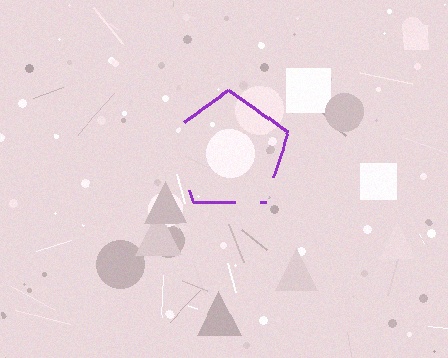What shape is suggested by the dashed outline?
The dashed outline suggests a pentagon.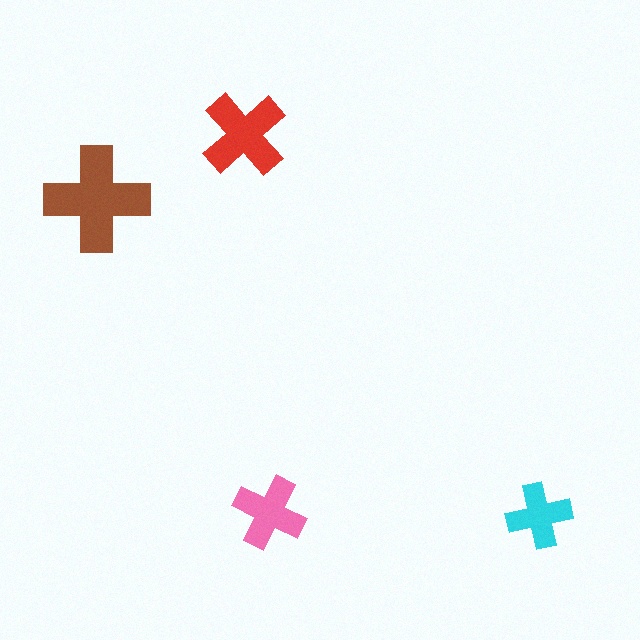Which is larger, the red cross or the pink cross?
The red one.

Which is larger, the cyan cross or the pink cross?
The pink one.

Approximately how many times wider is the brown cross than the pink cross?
About 1.5 times wider.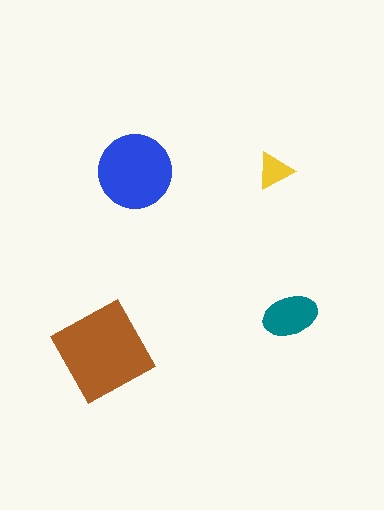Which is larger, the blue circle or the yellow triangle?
The blue circle.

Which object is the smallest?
The yellow triangle.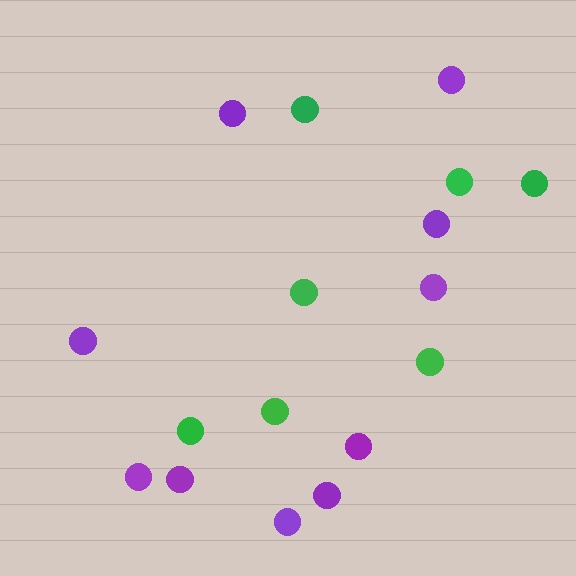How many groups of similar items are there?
There are 2 groups: one group of green circles (7) and one group of purple circles (10).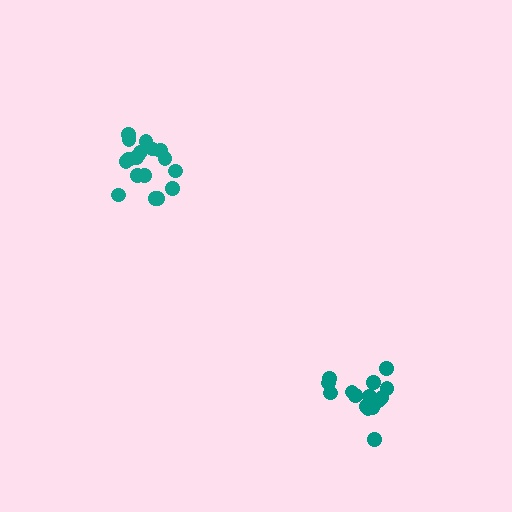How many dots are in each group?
Group 1: 18 dots, Group 2: 15 dots (33 total).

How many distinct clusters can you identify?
There are 2 distinct clusters.